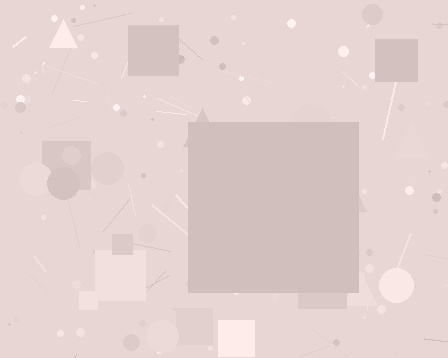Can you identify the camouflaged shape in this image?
The camouflaged shape is a square.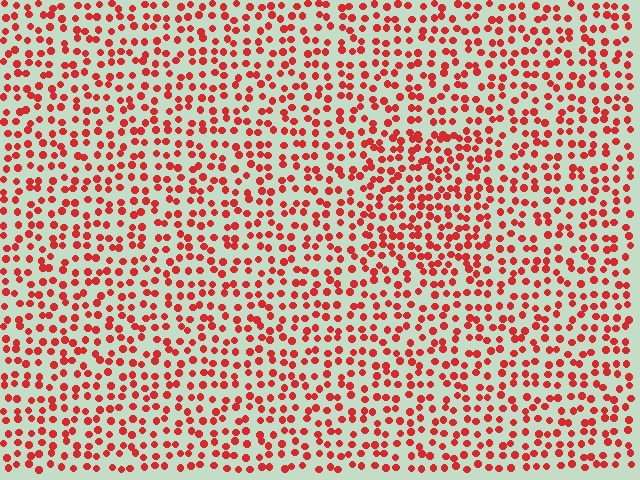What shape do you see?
I see a rectangle.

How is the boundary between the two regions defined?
The boundary is defined by a change in element density (approximately 1.4x ratio). All elements are the same color, size, and shape.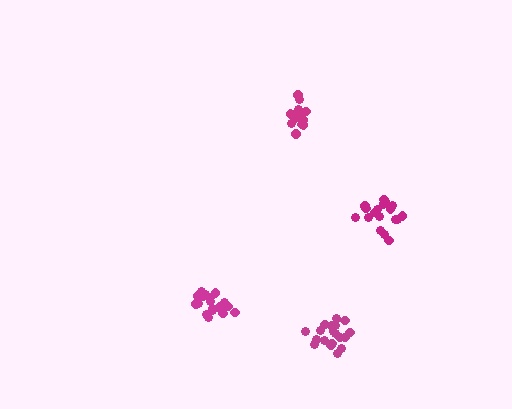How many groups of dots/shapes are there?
There are 4 groups.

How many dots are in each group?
Group 1: 20 dots, Group 2: 19 dots, Group 3: 15 dots, Group 4: 18 dots (72 total).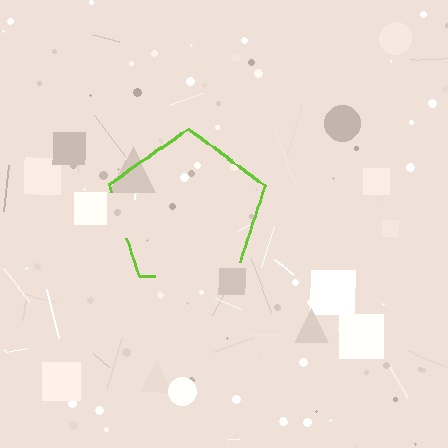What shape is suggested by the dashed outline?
The dashed outline suggests a pentagon.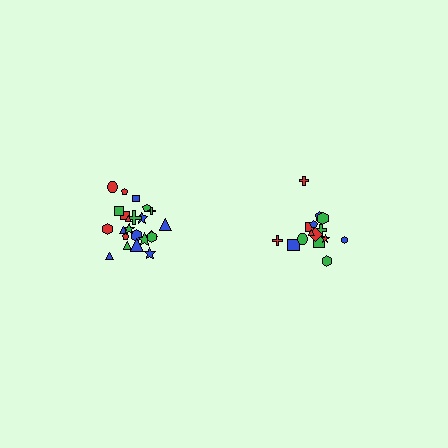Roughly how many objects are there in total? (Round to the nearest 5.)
Roughly 40 objects in total.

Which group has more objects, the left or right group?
The left group.